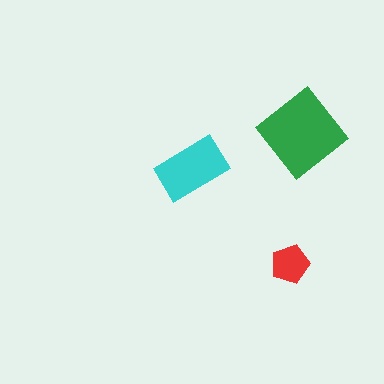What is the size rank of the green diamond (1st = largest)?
1st.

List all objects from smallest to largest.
The red pentagon, the cyan rectangle, the green diamond.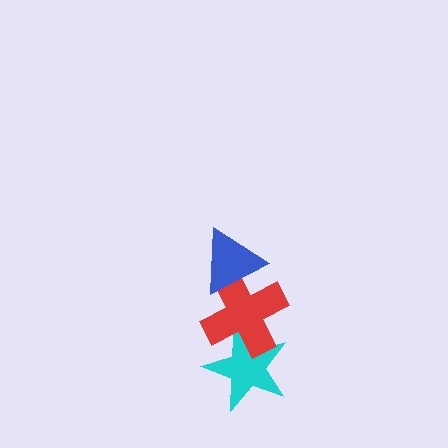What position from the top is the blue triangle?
The blue triangle is 1st from the top.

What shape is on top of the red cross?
The blue triangle is on top of the red cross.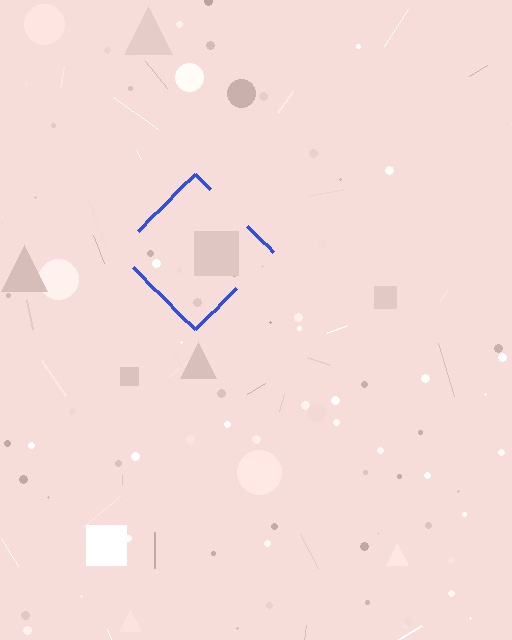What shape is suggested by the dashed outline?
The dashed outline suggests a diamond.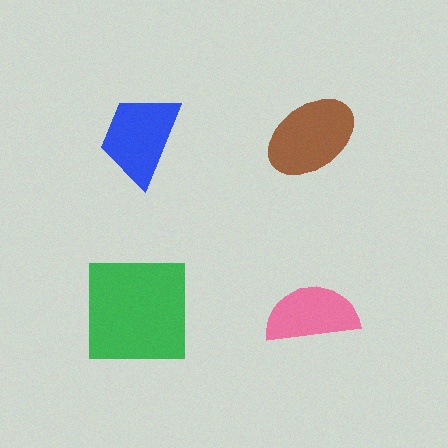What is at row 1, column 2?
A brown ellipse.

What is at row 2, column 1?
A green square.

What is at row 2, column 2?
A pink semicircle.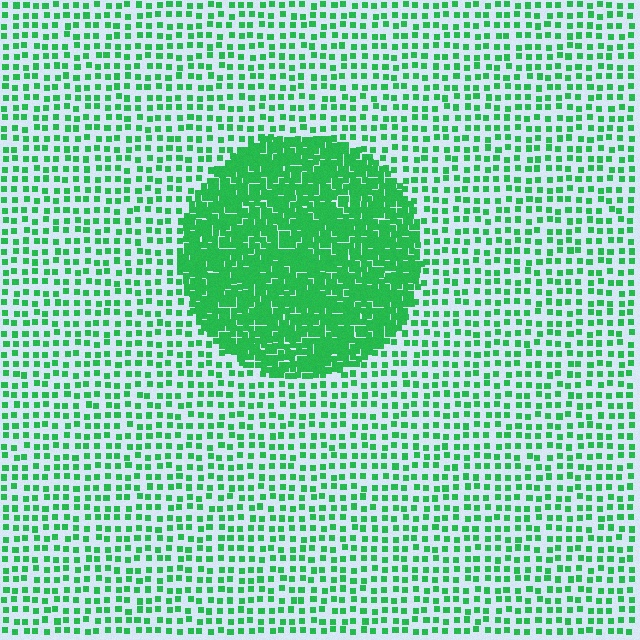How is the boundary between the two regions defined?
The boundary is defined by a change in element density (approximately 3.0x ratio). All elements are the same color, size, and shape.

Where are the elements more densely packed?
The elements are more densely packed inside the circle boundary.